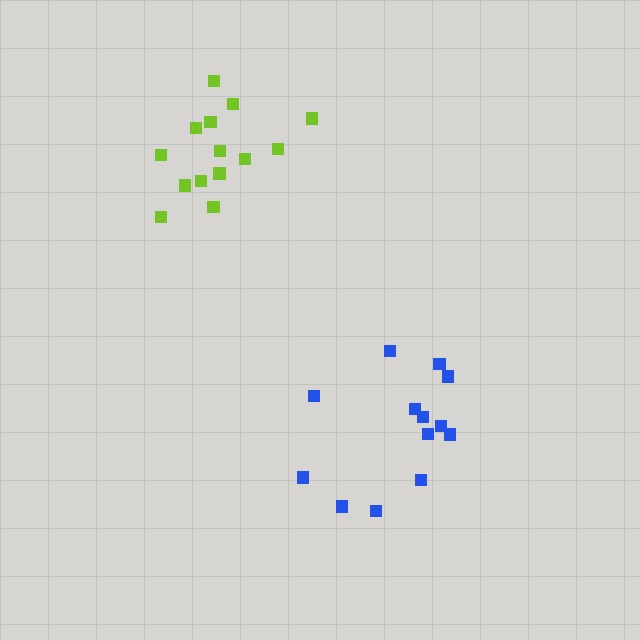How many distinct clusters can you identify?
There are 2 distinct clusters.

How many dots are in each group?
Group 1: 14 dots, Group 2: 13 dots (27 total).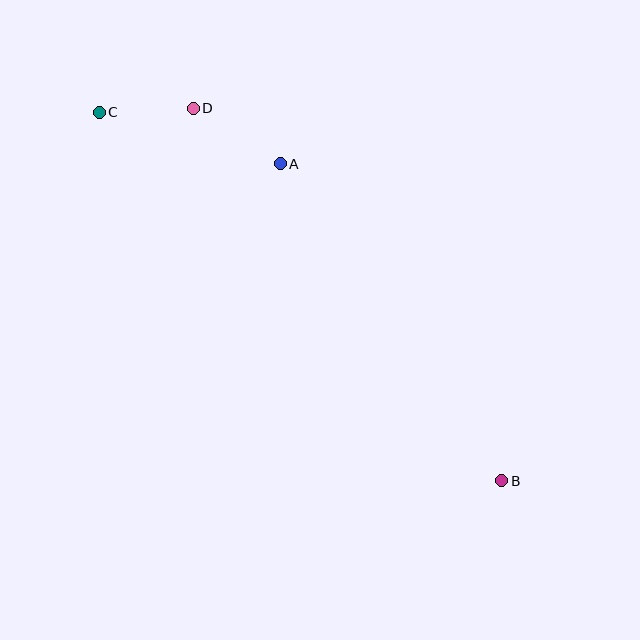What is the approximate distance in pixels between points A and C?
The distance between A and C is approximately 188 pixels.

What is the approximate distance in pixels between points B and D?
The distance between B and D is approximately 483 pixels.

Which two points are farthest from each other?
Points B and C are farthest from each other.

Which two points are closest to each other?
Points C and D are closest to each other.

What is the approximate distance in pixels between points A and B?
The distance between A and B is approximately 387 pixels.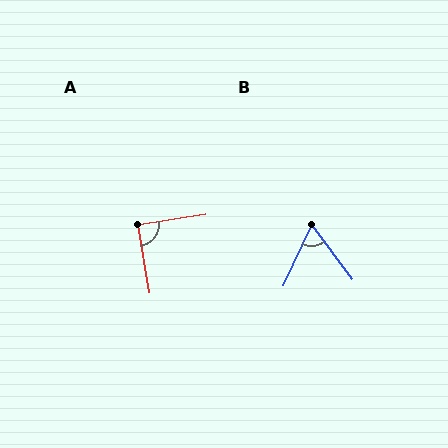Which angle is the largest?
A, at approximately 90 degrees.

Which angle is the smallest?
B, at approximately 62 degrees.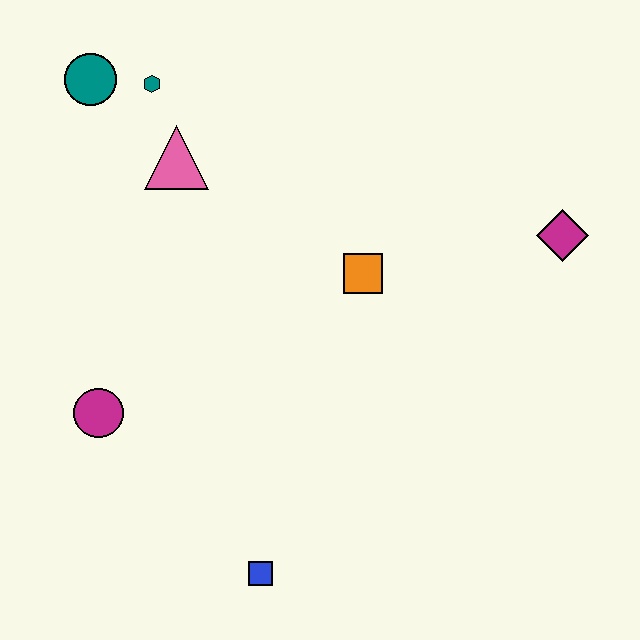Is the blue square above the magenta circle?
No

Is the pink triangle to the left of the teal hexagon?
No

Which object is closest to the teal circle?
The teal hexagon is closest to the teal circle.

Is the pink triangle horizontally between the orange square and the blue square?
No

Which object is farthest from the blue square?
The teal circle is farthest from the blue square.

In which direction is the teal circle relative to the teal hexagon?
The teal circle is to the left of the teal hexagon.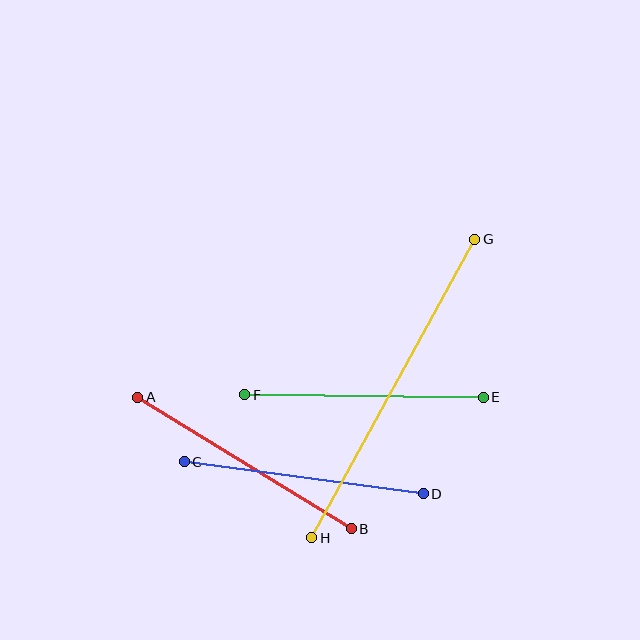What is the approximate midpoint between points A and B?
The midpoint is at approximately (245, 463) pixels.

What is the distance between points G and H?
The distance is approximately 340 pixels.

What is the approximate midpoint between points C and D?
The midpoint is at approximately (304, 478) pixels.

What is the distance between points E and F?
The distance is approximately 239 pixels.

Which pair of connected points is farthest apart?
Points G and H are farthest apart.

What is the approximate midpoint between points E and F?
The midpoint is at approximately (364, 396) pixels.